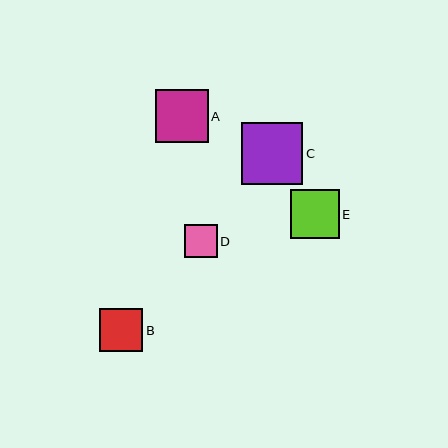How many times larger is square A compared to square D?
Square A is approximately 1.6 times the size of square D.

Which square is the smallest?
Square D is the smallest with a size of approximately 33 pixels.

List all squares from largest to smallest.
From largest to smallest: C, A, E, B, D.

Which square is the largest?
Square C is the largest with a size of approximately 61 pixels.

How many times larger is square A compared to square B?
Square A is approximately 1.2 times the size of square B.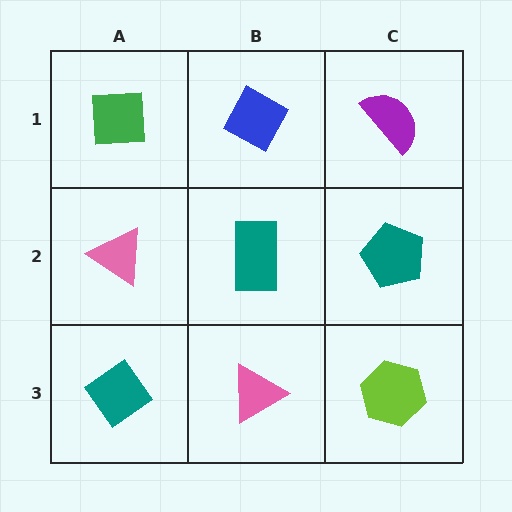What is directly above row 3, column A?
A pink triangle.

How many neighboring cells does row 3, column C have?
2.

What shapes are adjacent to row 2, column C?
A purple semicircle (row 1, column C), a lime hexagon (row 3, column C), a teal rectangle (row 2, column B).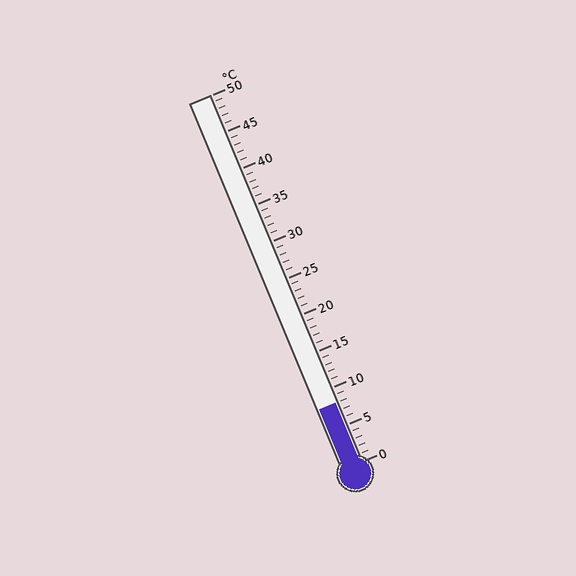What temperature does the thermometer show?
The thermometer shows approximately 8°C.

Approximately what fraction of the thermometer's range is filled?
The thermometer is filled to approximately 15% of its range.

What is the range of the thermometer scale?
The thermometer scale ranges from 0°C to 50°C.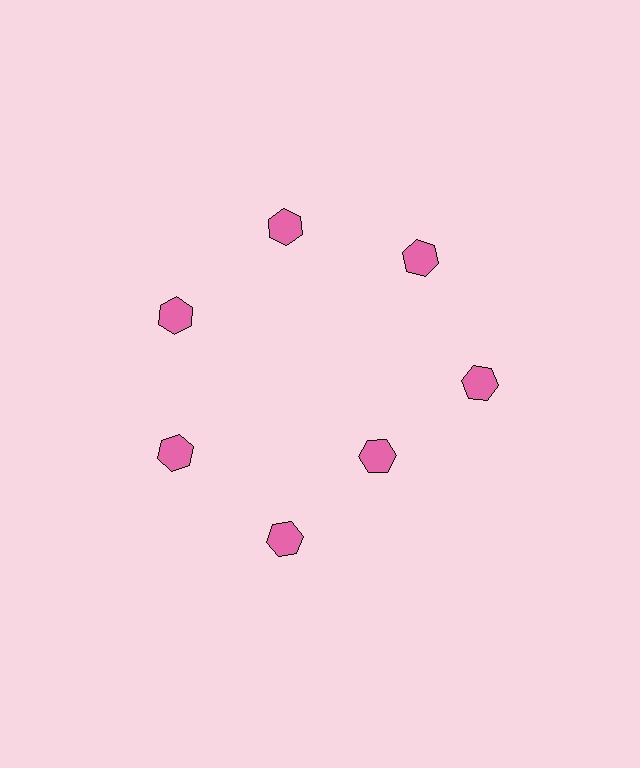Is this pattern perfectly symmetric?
No. The 7 pink hexagons are arranged in a ring, but one element near the 5 o'clock position is pulled inward toward the center, breaking the 7-fold rotational symmetry.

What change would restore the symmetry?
The symmetry would be restored by moving it outward, back onto the ring so that all 7 hexagons sit at equal angles and equal distance from the center.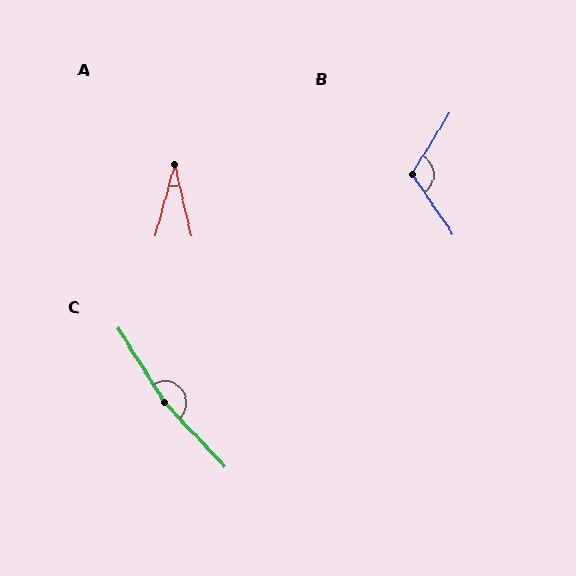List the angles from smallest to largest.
A (28°), B (114°), C (169°).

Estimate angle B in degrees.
Approximately 114 degrees.